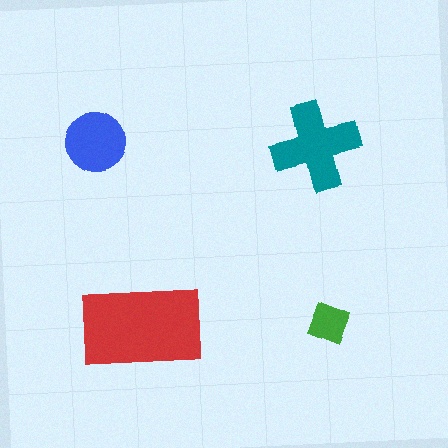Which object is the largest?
The red rectangle.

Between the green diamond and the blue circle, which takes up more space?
The blue circle.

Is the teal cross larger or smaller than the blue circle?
Larger.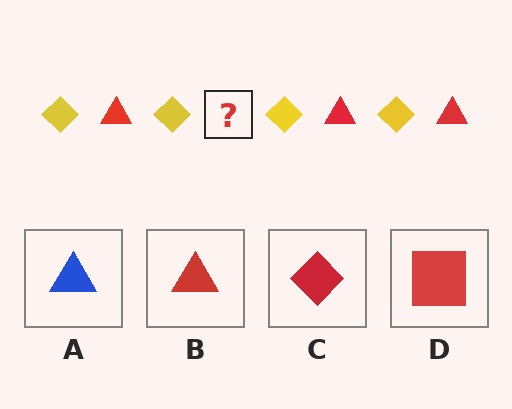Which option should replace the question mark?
Option B.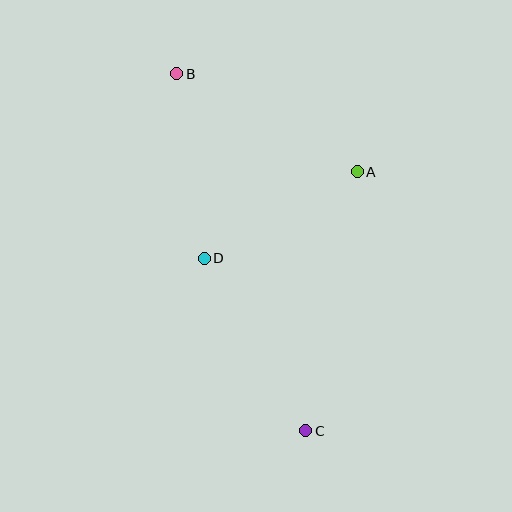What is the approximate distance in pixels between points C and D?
The distance between C and D is approximately 200 pixels.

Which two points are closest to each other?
Points A and D are closest to each other.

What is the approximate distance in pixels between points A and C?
The distance between A and C is approximately 264 pixels.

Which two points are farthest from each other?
Points B and C are farthest from each other.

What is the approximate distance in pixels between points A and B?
The distance between A and B is approximately 205 pixels.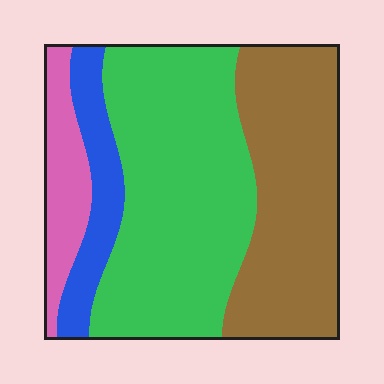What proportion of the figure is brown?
Brown takes up between a quarter and a half of the figure.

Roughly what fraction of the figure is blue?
Blue covers around 10% of the figure.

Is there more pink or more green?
Green.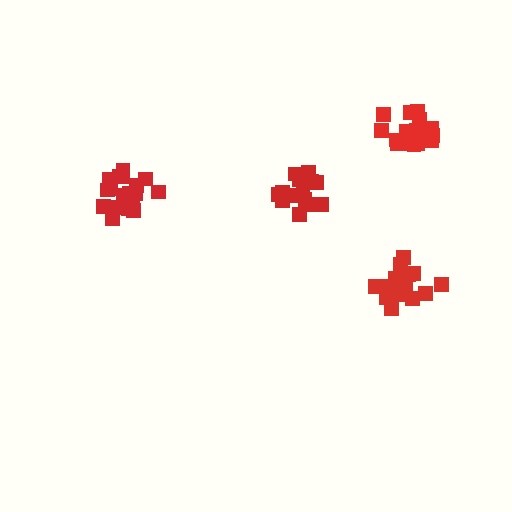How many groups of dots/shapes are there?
There are 4 groups.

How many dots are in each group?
Group 1: 20 dots, Group 2: 15 dots, Group 3: 18 dots, Group 4: 20 dots (73 total).